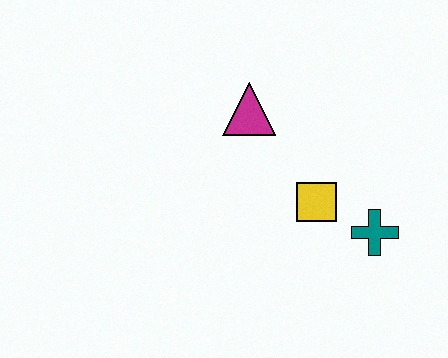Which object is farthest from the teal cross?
The magenta triangle is farthest from the teal cross.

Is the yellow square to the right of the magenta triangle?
Yes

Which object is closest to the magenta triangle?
The yellow square is closest to the magenta triangle.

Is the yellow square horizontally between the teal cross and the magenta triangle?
Yes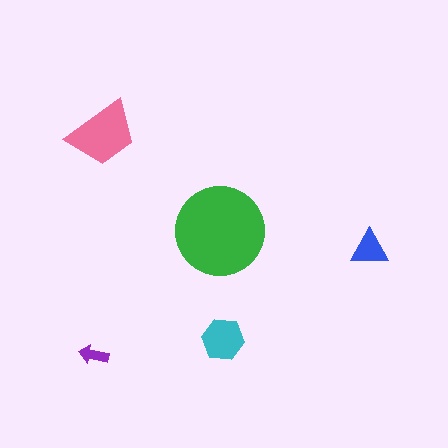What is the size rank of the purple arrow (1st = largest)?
5th.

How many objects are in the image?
There are 5 objects in the image.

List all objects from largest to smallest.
The green circle, the pink trapezoid, the cyan hexagon, the blue triangle, the purple arrow.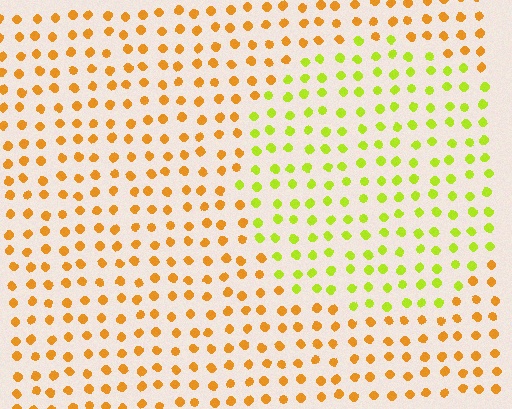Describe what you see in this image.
The image is filled with small orange elements in a uniform arrangement. A circle-shaped region is visible where the elements are tinted to a slightly different hue, forming a subtle color boundary.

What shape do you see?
I see a circle.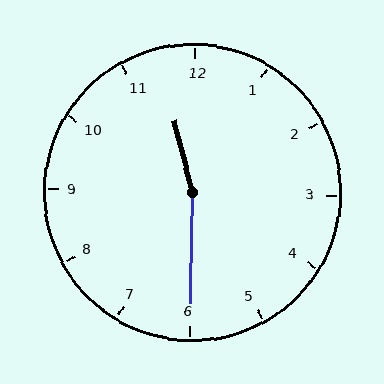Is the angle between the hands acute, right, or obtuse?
It is obtuse.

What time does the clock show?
11:30.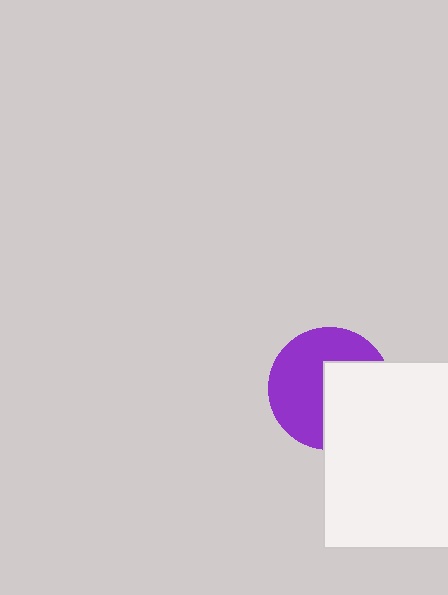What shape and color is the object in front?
The object in front is a white rectangle.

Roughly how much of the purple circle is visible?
About half of it is visible (roughly 57%).